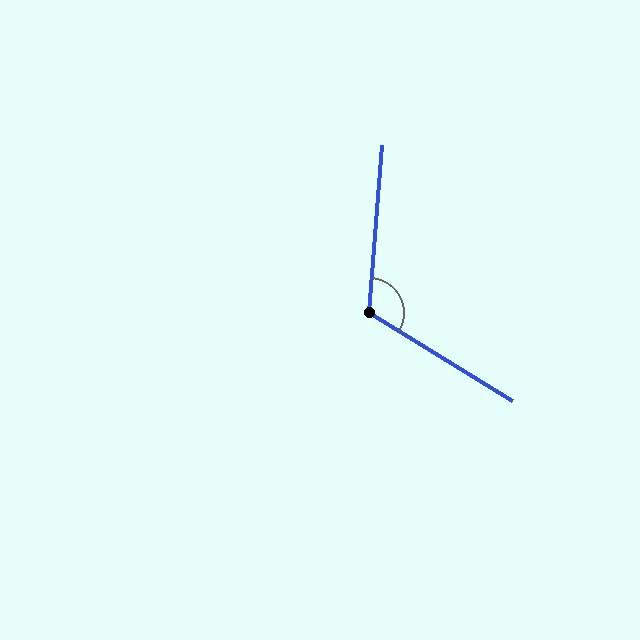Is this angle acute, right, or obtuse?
It is obtuse.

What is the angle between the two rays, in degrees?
Approximately 117 degrees.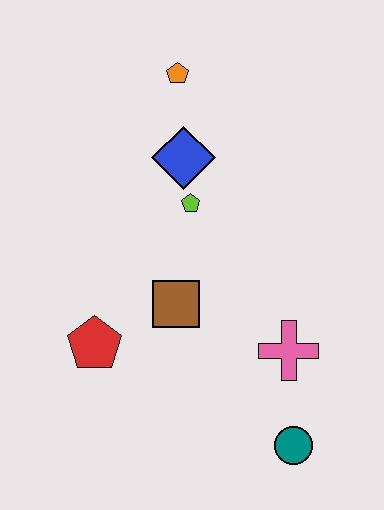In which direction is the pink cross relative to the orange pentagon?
The pink cross is below the orange pentagon.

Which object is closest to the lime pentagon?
The blue diamond is closest to the lime pentagon.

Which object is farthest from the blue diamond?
The teal circle is farthest from the blue diamond.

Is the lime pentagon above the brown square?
Yes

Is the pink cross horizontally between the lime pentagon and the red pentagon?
No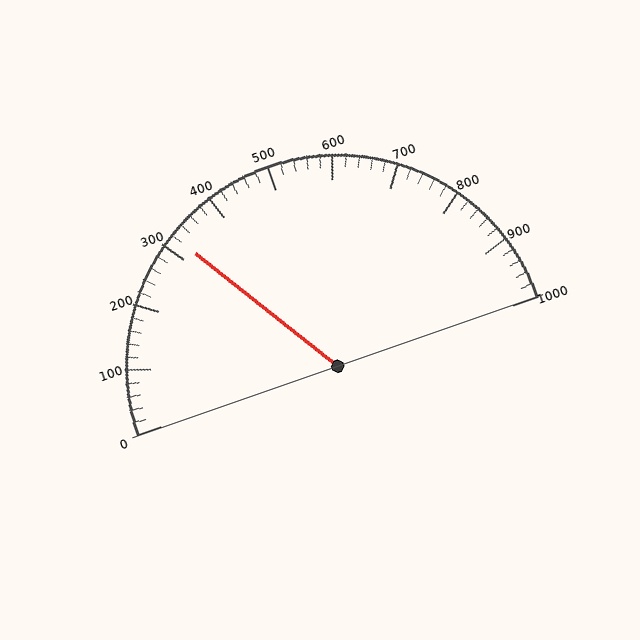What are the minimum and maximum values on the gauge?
The gauge ranges from 0 to 1000.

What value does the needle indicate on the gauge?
The needle indicates approximately 320.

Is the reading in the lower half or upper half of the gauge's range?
The reading is in the lower half of the range (0 to 1000).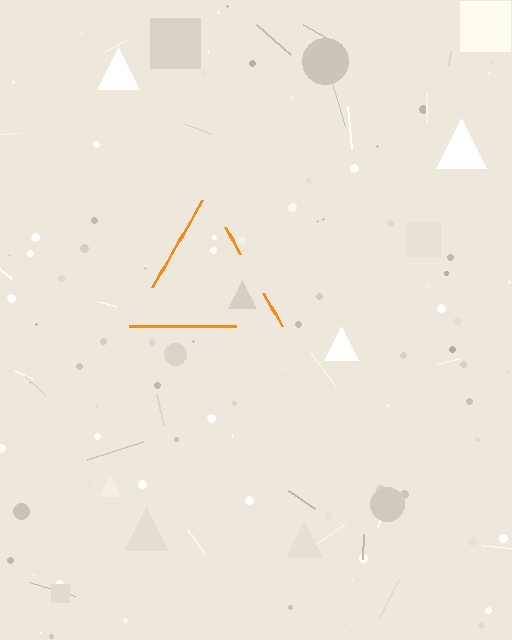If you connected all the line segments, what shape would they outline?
They would outline a triangle.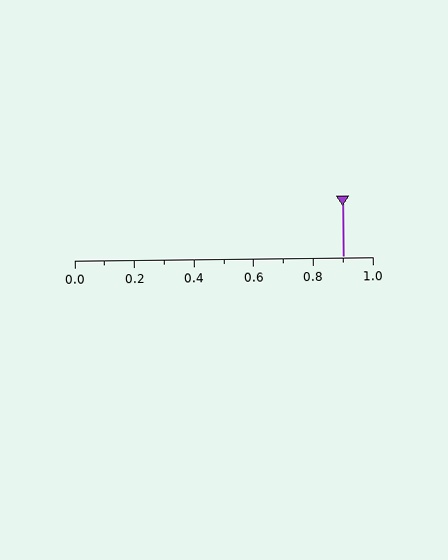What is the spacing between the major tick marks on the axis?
The major ticks are spaced 0.2 apart.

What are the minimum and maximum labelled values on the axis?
The axis runs from 0.0 to 1.0.